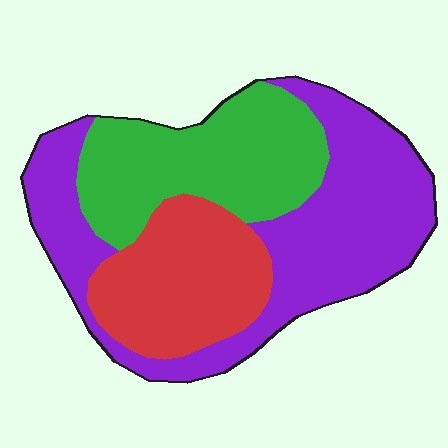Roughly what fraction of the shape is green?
Green takes up about one third (1/3) of the shape.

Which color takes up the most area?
Purple, at roughly 45%.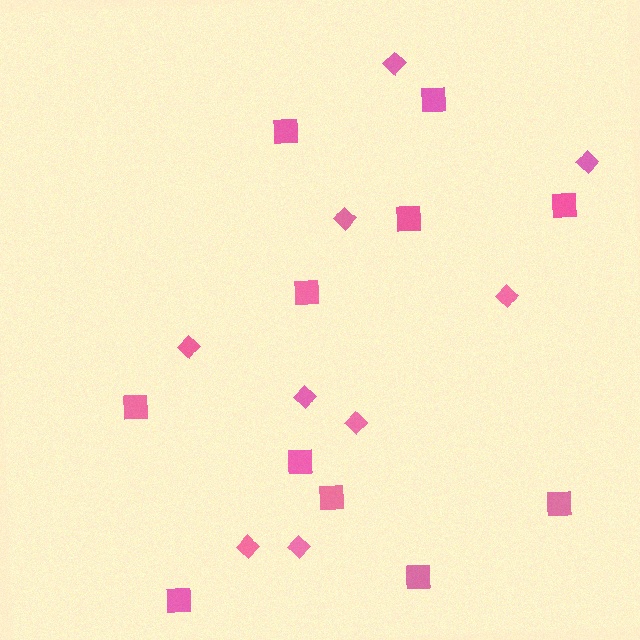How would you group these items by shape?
There are 2 groups: one group of squares (11) and one group of diamonds (9).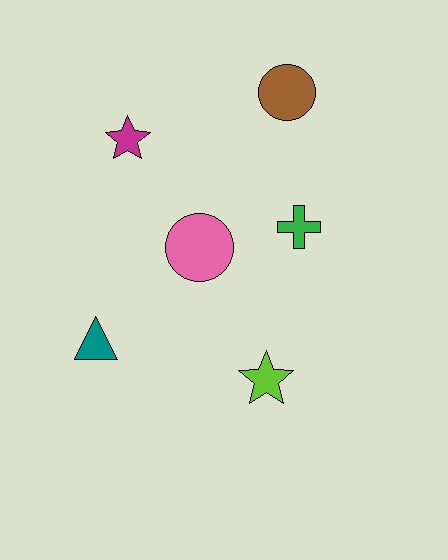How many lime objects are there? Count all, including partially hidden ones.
There is 1 lime object.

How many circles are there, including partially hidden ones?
There are 2 circles.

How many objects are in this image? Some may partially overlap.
There are 6 objects.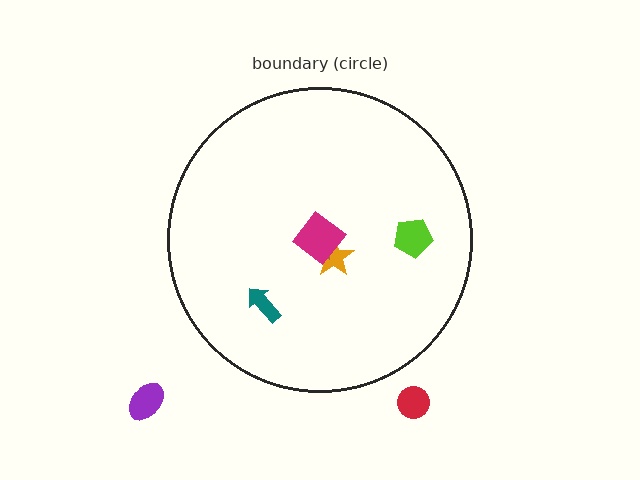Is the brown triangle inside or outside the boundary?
Inside.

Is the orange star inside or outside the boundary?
Inside.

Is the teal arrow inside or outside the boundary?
Inside.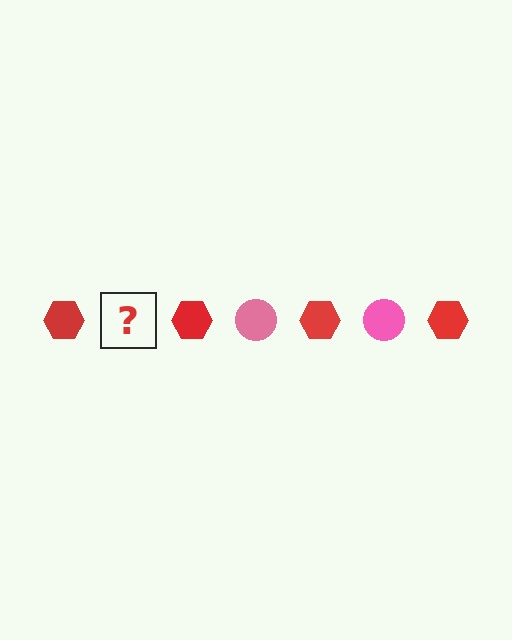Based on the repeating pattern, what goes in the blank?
The blank should be a pink circle.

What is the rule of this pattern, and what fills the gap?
The rule is that the pattern alternates between red hexagon and pink circle. The gap should be filled with a pink circle.